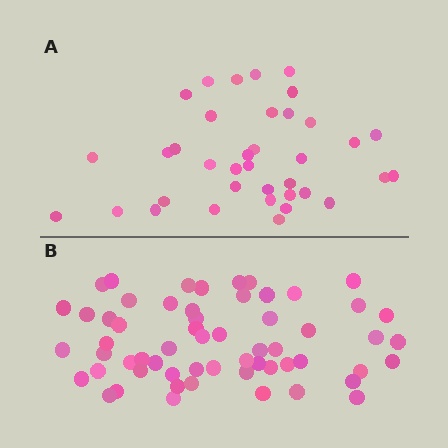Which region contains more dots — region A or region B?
Region B (the bottom region) has more dots.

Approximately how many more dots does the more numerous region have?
Region B has approximately 20 more dots than region A.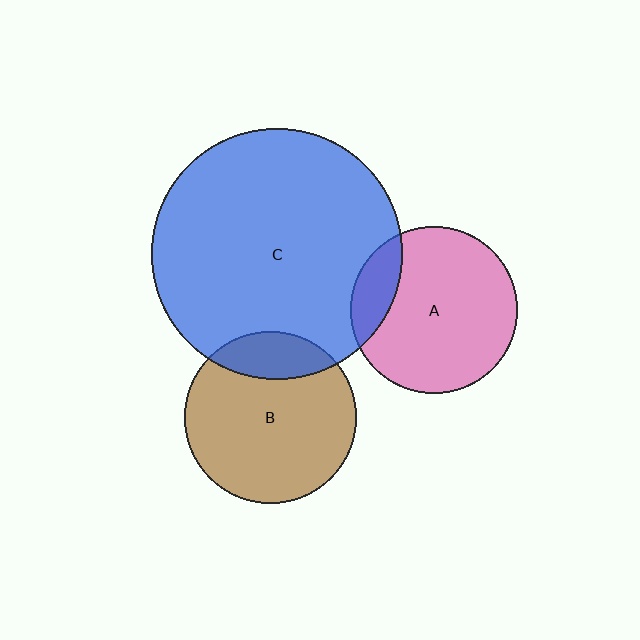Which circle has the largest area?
Circle C (blue).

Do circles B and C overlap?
Yes.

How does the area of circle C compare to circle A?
Approximately 2.3 times.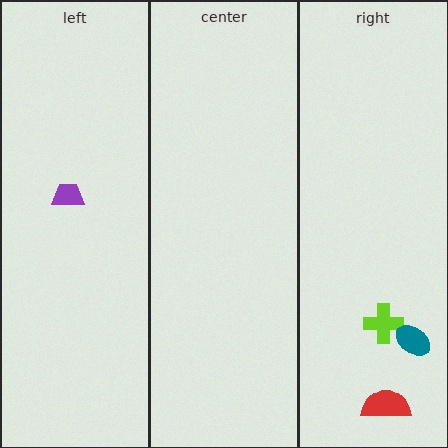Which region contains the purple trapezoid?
The left region.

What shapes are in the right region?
The red semicircle, the lime cross, the teal ellipse.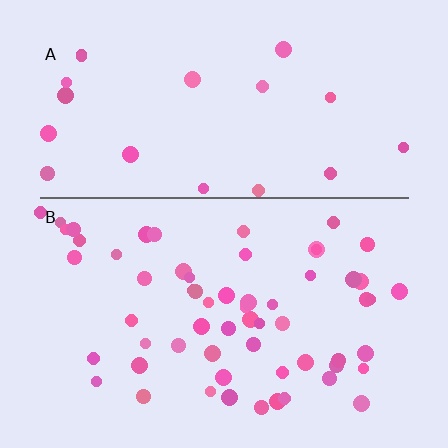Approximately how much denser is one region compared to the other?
Approximately 2.9× — region B over region A.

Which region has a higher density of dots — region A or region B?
B (the bottom).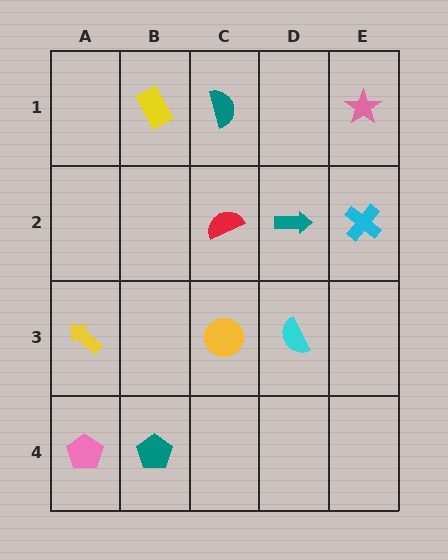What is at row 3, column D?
A cyan semicircle.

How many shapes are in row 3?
3 shapes.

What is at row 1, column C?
A teal semicircle.